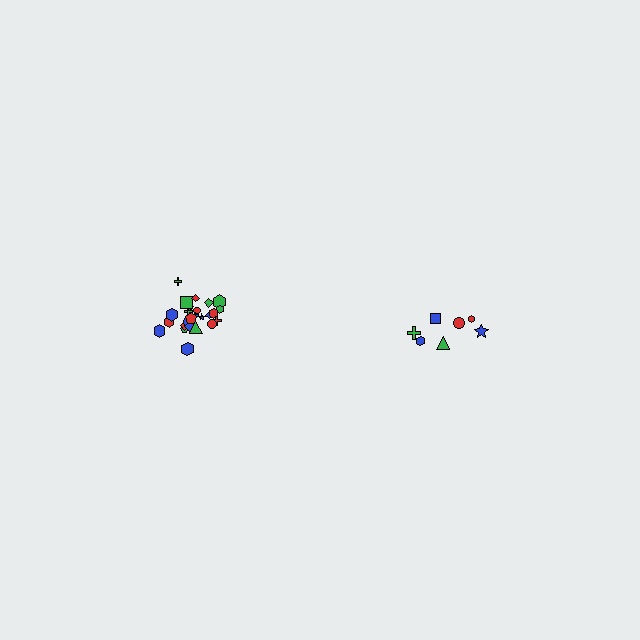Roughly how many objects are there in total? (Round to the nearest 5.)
Roughly 35 objects in total.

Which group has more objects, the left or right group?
The left group.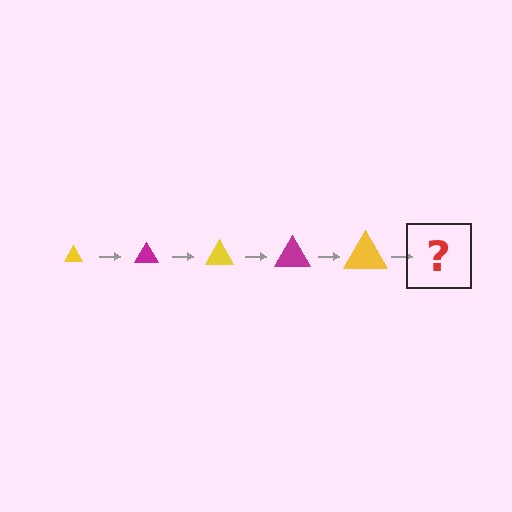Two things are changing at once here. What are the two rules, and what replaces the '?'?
The two rules are that the triangle grows larger each step and the color cycles through yellow and magenta. The '?' should be a magenta triangle, larger than the previous one.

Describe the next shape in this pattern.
It should be a magenta triangle, larger than the previous one.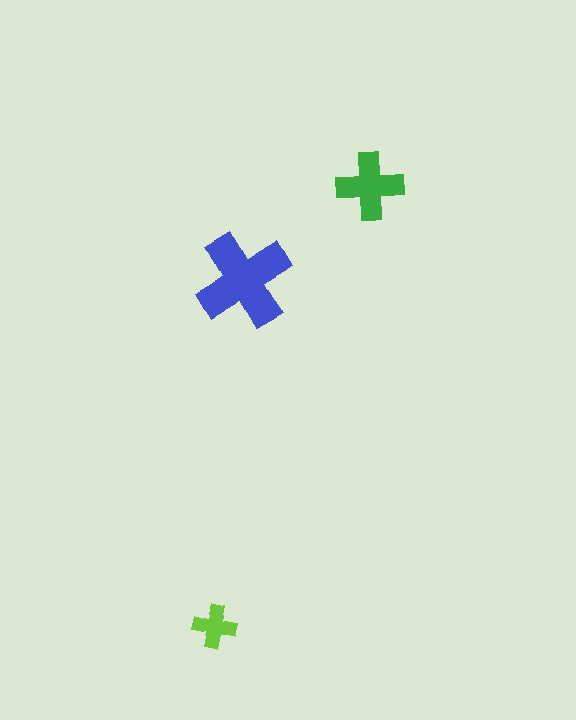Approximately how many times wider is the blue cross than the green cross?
About 1.5 times wider.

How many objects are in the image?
There are 3 objects in the image.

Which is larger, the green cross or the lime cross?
The green one.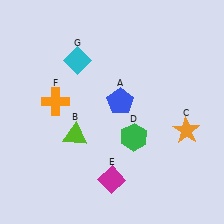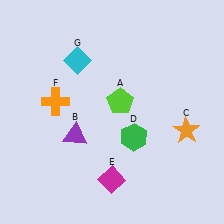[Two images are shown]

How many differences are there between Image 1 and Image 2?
There are 2 differences between the two images.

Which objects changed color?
A changed from blue to lime. B changed from lime to purple.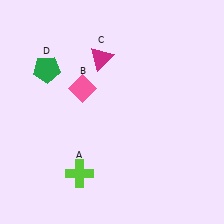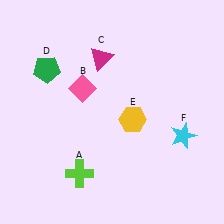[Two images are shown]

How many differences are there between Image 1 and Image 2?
There are 2 differences between the two images.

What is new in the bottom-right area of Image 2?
A cyan star (F) was added in the bottom-right area of Image 2.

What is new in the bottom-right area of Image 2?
A yellow hexagon (E) was added in the bottom-right area of Image 2.